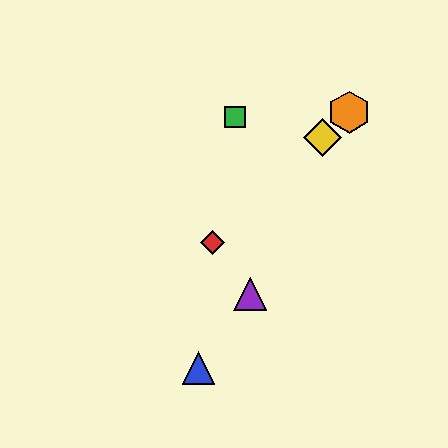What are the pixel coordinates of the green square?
The green square is at (235, 117).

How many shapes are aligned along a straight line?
3 shapes (the red diamond, the yellow diamond, the orange hexagon) are aligned along a straight line.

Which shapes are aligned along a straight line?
The red diamond, the yellow diamond, the orange hexagon are aligned along a straight line.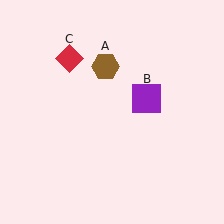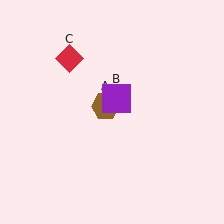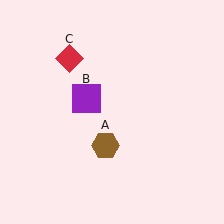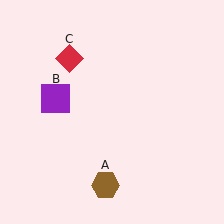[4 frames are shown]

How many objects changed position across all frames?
2 objects changed position: brown hexagon (object A), purple square (object B).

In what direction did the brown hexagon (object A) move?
The brown hexagon (object A) moved down.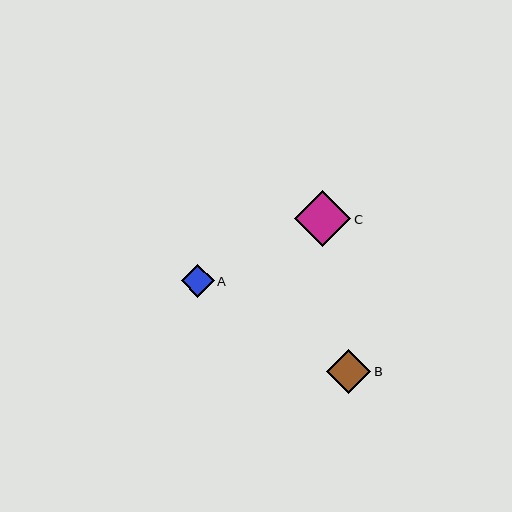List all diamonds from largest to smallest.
From largest to smallest: C, B, A.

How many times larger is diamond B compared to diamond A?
Diamond B is approximately 1.3 times the size of diamond A.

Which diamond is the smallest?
Diamond A is the smallest with a size of approximately 33 pixels.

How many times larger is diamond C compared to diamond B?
Diamond C is approximately 1.3 times the size of diamond B.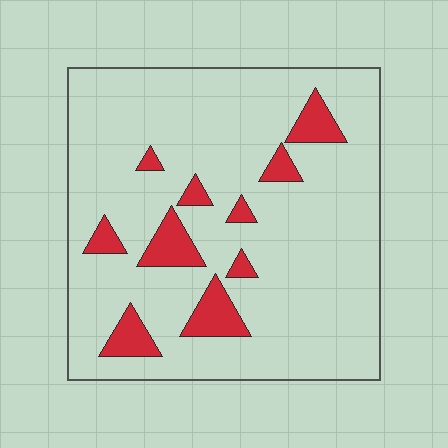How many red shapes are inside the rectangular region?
10.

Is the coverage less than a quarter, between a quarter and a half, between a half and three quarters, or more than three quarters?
Less than a quarter.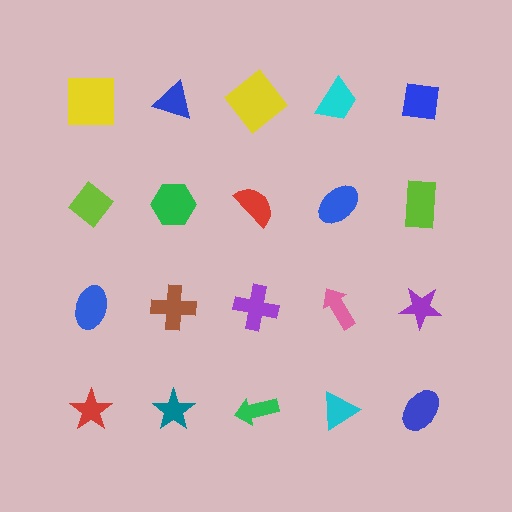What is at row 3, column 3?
A purple cross.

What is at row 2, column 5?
A lime rectangle.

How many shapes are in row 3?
5 shapes.